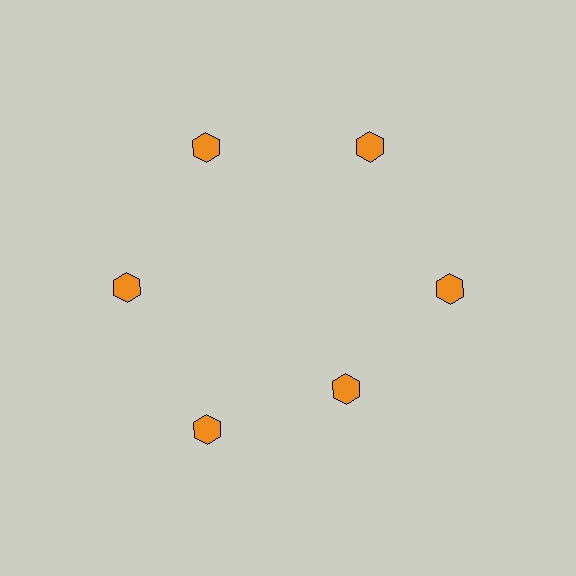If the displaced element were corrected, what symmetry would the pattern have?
It would have 6-fold rotational symmetry — the pattern would map onto itself every 60 degrees.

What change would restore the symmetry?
The symmetry would be restored by moving it outward, back onto the ring so that all 6 hexagons sit at equal angles and equal distance from the center.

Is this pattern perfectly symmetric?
No. The 6 orange hexagons are arranged in a ring, but one element near the 5 o'clock position is pulled inward toward the center, breaking the 6-fold rotational symmetry.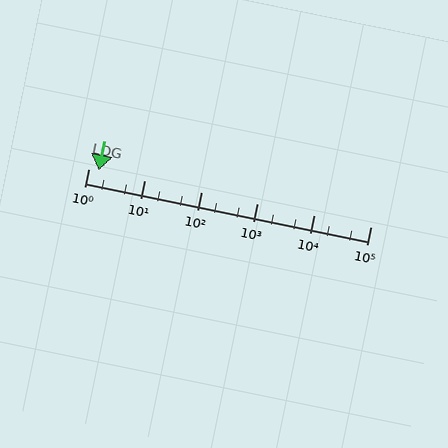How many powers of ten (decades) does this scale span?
The scale spans 5 decades, from 1 to 100000.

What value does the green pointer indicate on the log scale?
The pointer indicates approximately 1.5.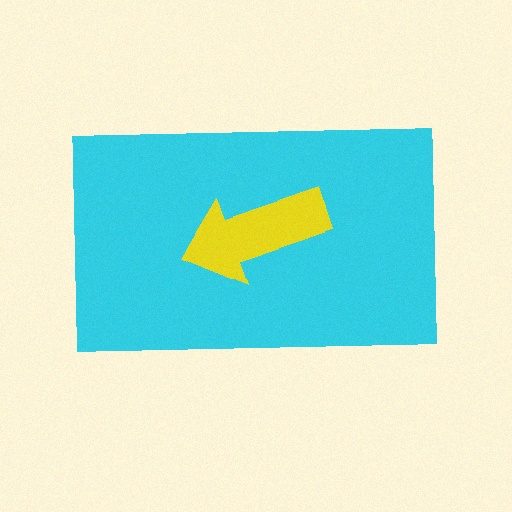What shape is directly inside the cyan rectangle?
The yellow arrow.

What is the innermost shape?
The yellow arrow.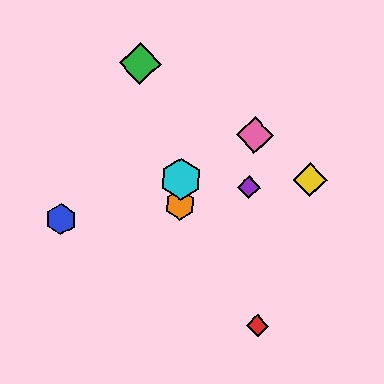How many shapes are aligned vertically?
2 shapes (the orange hexagon, the cyan hexagon) are aligned vertically.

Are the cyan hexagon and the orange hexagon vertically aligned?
Yes, both are at x≈181.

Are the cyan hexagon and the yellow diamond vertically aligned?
No, the cyan hexagon is at x≈181 and the yellow diamond is at x≈310.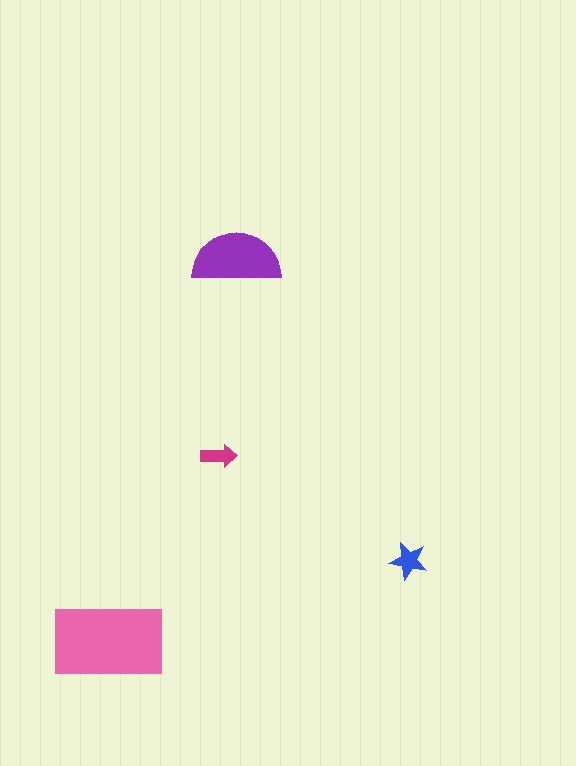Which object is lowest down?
The pink rectangle is bottommost.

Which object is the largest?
The pink rectangle.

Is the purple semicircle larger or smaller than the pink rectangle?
Smaller.